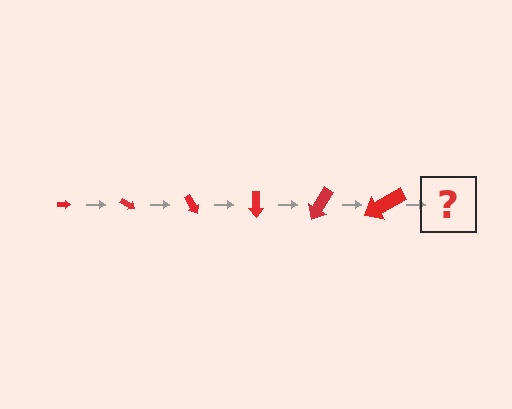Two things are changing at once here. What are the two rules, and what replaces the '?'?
The two rules are that the arrow grows larger each step and it rotates 30 degrees each step. The '?' should be an arrow, larger than the previous one and rotated 180 degrees from the start.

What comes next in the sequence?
The next element should be an arrow, larger than the previous one and rotated 180 degrees from the start.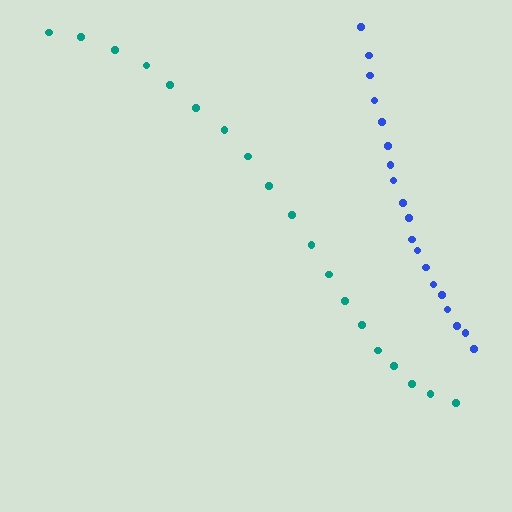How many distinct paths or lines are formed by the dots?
There are 2 distinct paths.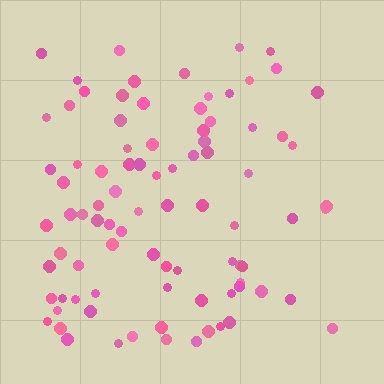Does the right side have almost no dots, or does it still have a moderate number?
Still a moderate number, just noticeably fewer than the left.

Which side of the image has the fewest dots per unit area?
The right.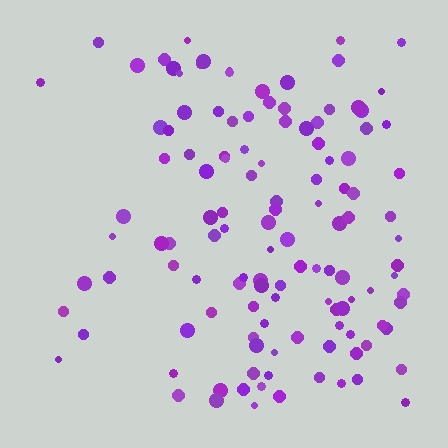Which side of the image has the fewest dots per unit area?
The left.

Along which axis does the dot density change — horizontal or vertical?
Horizontal.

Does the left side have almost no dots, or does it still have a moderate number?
Still a moderate number, just noticeably fewer than the right.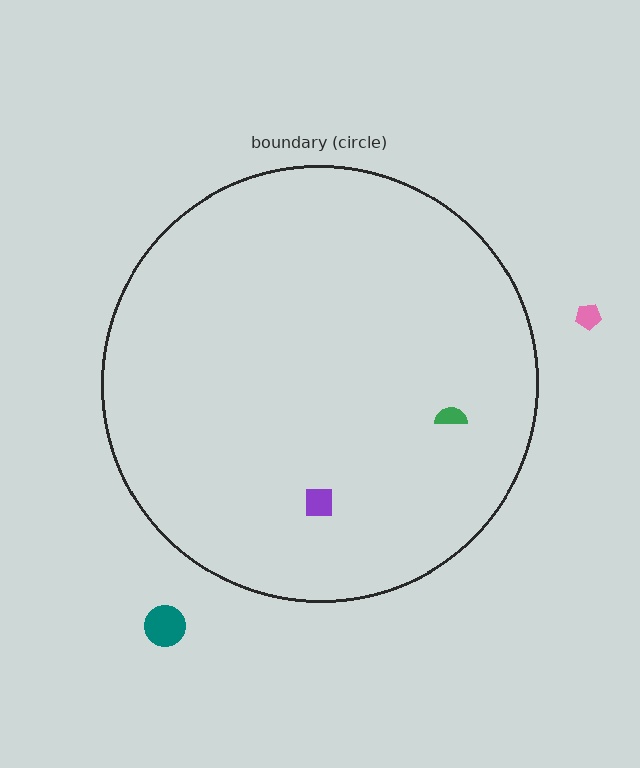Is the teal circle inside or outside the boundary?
Outside.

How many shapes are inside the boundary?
2 inside, 2 outside.